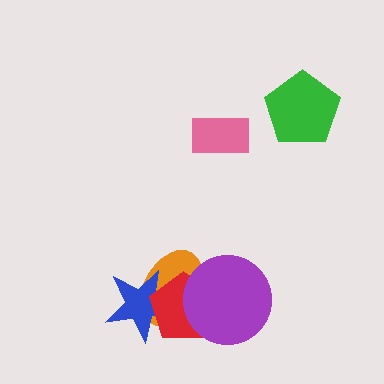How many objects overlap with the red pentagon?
3 objects overlap with the red pentagon.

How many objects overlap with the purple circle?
2 objects overlap with the purple circle.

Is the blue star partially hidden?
Yes, it is partially covered by another shape.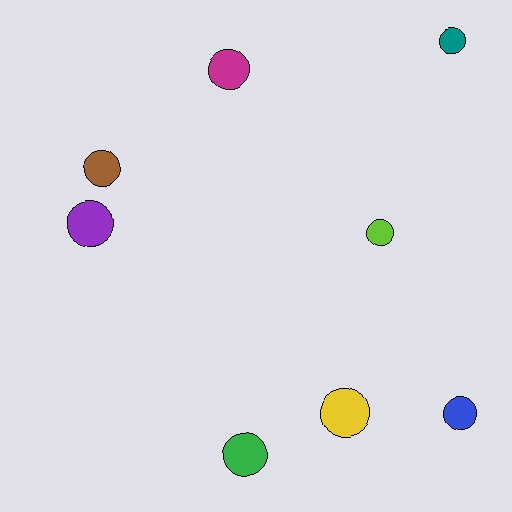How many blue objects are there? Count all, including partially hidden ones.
There is 1 blue object.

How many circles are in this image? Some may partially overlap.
There are 8 circles.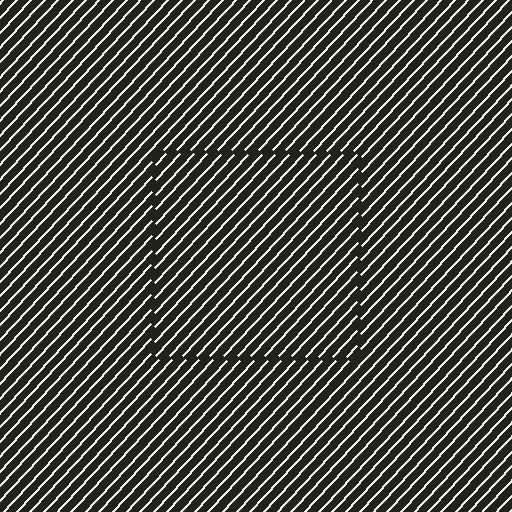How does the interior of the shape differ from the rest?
The interior of the shape contains the same grating, shifted by half a period — the contour is defined by the phase discontinuity where line-ends from the inner and outer gratings abut.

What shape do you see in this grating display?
An illusory square. The interior of the shape contains the same grating, shifted by half a period — the contour is defined by the phase discontinuity where line-ends from the inner and outer gratings abut.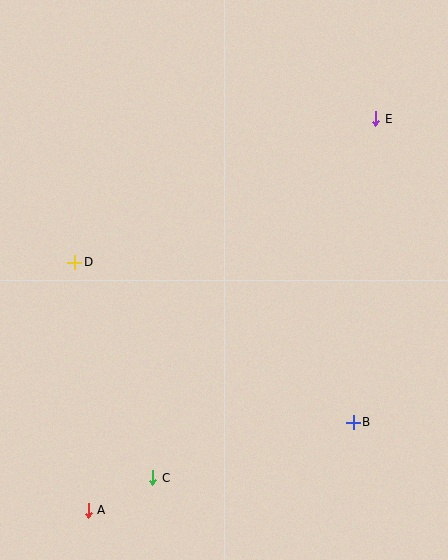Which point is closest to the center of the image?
Point D at (75, 262) is closest to the center.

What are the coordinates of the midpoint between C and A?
The midpoint between C and A is at (121, 494).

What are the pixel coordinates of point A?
Point A is at (88, 510).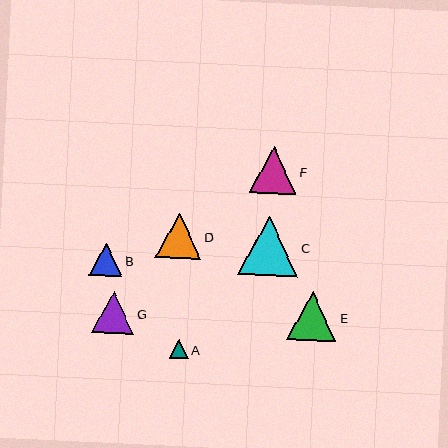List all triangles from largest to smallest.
From largest to smallest: C, E, F, D, G, B, A.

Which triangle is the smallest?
Triangle A is the smallest with a size of approximately 19 pixels.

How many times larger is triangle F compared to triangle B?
Triangle F is approximately 1.4 times the size of triangle B.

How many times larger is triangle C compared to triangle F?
Triangle C is approximately 1.3 times the size of triangle F.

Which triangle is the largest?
Triangle C is the largest with a size of approximately 59 pixels.